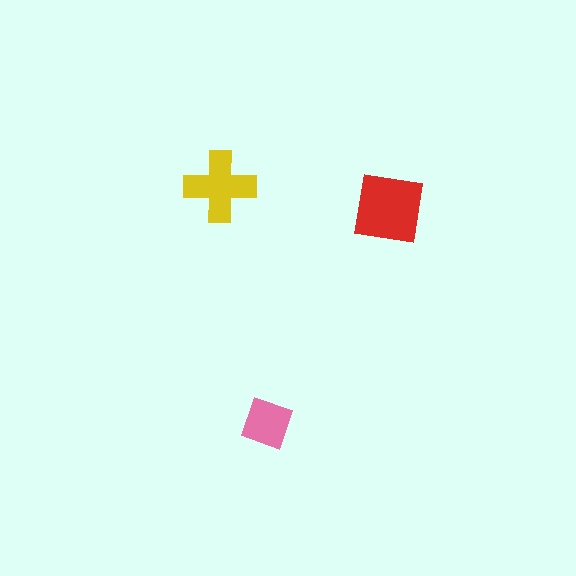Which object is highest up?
The yellow cross is topmost.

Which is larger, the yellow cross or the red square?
The red square.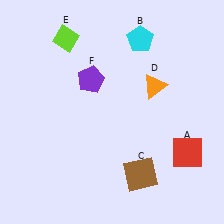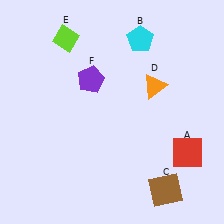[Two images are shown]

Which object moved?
The brown square (C) moved right.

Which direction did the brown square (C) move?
The brown square (C) moved right.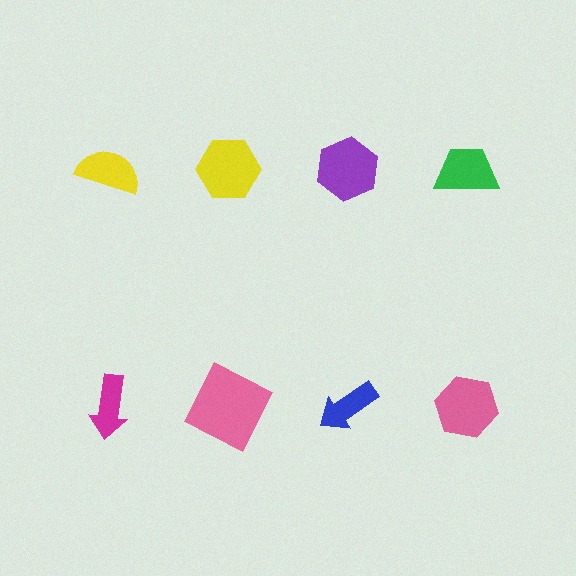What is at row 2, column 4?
A pink hexagon.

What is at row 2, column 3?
A blue arrow.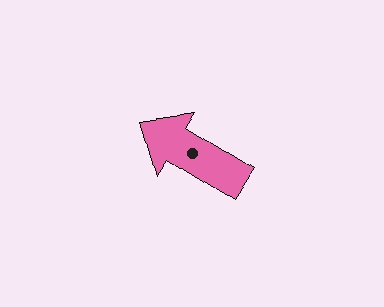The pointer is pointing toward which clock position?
Roughly 10 o'clock.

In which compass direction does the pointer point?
Northwest.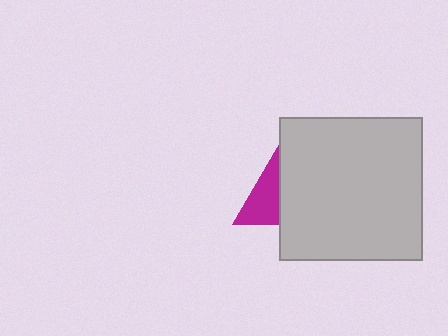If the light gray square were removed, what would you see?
You would see the complete magenta triangle.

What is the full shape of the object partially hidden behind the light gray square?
The partially hidden object is a magenta triangle.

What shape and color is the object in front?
The object in front is a light gray square.